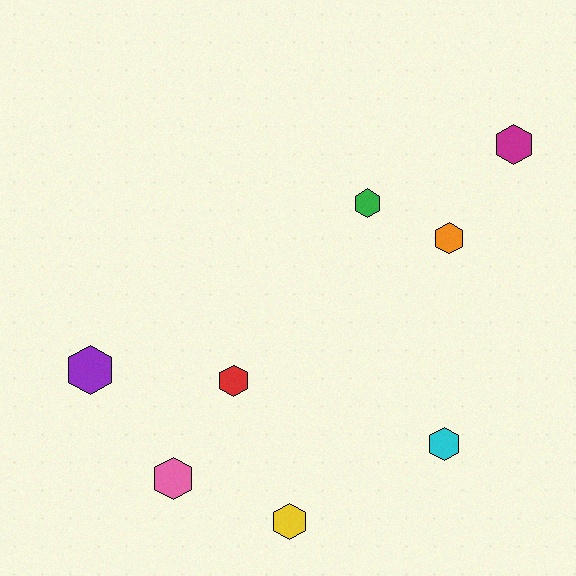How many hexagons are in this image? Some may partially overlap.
There are 8 hexagons.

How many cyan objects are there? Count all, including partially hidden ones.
There is 1 cyan object.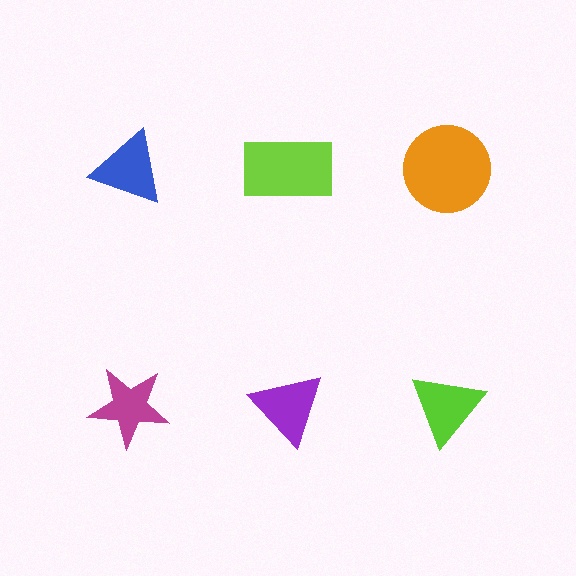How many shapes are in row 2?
3 shapes.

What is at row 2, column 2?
A purple triangle.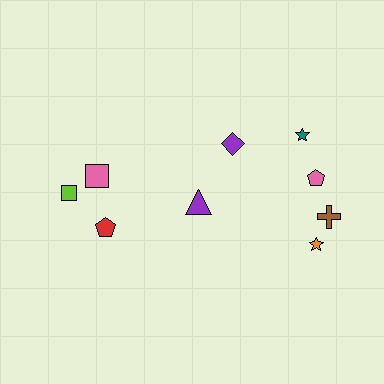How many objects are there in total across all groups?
There are 9 objects.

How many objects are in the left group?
There are 3 objects.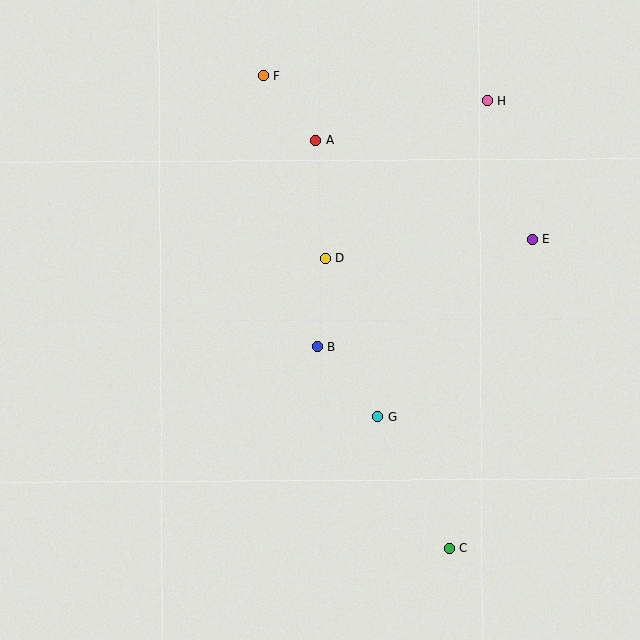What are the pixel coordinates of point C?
Point C is at (449, 549).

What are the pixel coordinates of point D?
Point D is at (325, 258).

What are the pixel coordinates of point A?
Point A is at (316, 141).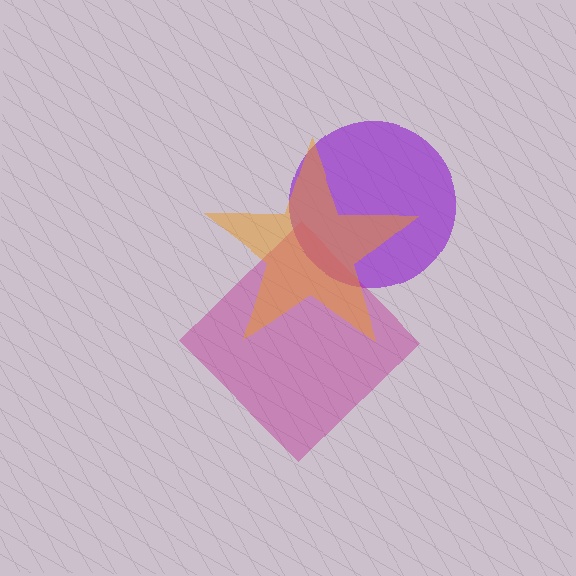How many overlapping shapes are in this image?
There are 3 overlapping shapes in the image.